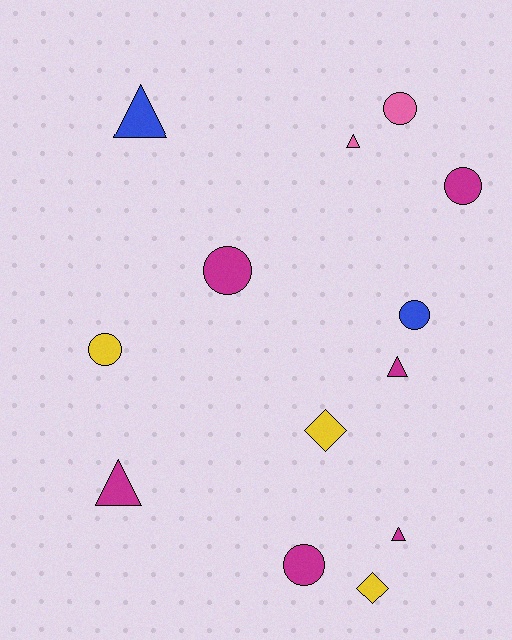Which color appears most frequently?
Magenta, with 6 objects.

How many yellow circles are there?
There is 1 yellow circle.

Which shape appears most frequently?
Circle, with 6 objects.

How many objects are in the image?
There are 13 objects.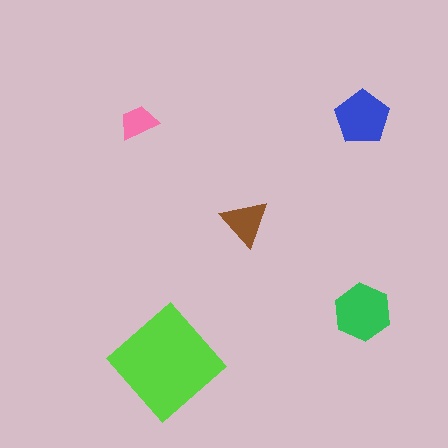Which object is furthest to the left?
The pink trapezoid is leftmost.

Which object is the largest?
The lime diamond.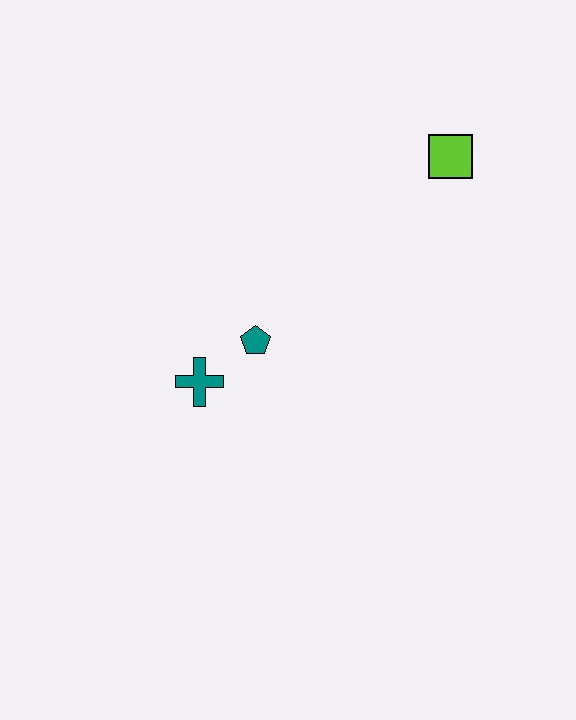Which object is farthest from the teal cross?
The lime square is farthest from the teal cross.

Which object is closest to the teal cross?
The teal pentagon is closest to the teal cross.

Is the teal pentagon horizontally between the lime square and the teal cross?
Yes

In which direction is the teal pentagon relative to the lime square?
The teal pentagon is to the left of the lime square.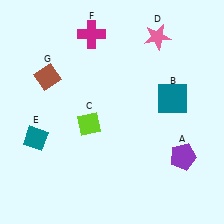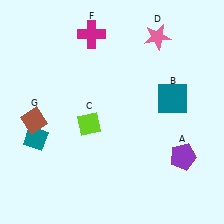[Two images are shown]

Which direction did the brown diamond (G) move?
The brown diamond (G) moved down.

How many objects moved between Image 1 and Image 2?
1 object moved between the two images.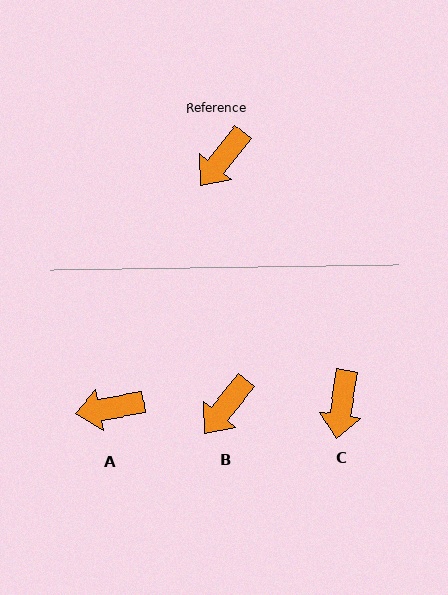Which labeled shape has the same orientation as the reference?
B.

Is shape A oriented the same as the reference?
No, it is off by about 42 degrees.